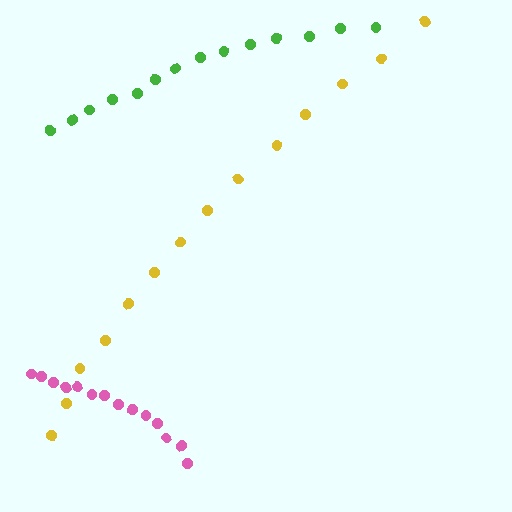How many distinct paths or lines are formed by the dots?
There are 3 distinct paths.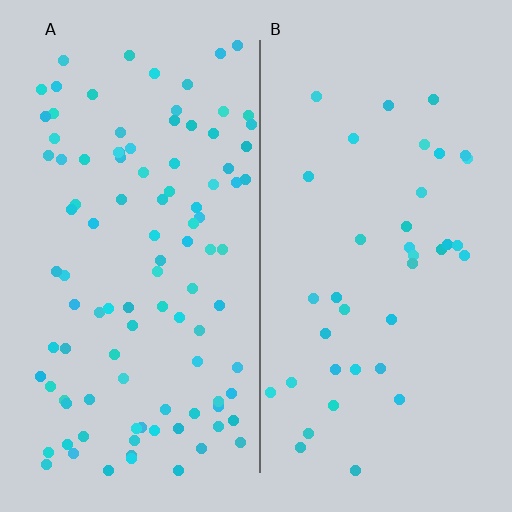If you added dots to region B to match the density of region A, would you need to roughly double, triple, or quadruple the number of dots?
Approximately triple.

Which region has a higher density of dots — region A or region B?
A (the left).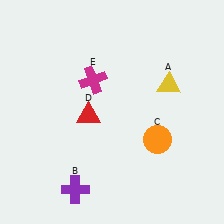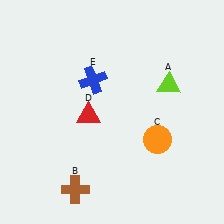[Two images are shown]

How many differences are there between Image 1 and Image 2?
There are 3 differences between the two images.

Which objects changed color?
A changed from yellow to lime. B changed from purple to brown. E changed from magenta to blue.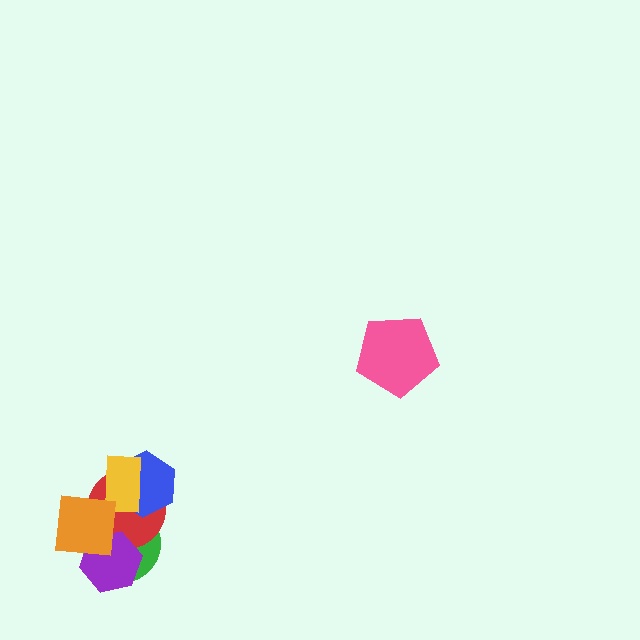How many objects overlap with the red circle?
5 objects overlap with the red circle.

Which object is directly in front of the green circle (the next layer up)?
The red circle is directly in front of the green circle.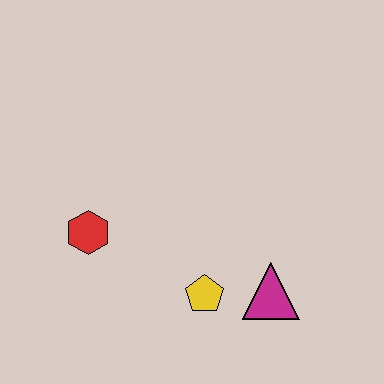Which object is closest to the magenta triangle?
The yellow pentagon is closest to the magenta triangle.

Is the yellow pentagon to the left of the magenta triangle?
Yes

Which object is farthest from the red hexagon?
The magenta triangle is farthest from the red hexagon.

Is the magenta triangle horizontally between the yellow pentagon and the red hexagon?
No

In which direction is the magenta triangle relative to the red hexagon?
The magenta triangle is to the right of the red hexagon.